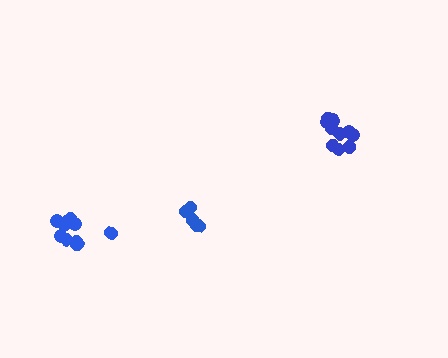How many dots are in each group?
Group 1: 10 dots, Group 2: 5 dots, Group 3: 10 dots (25 total).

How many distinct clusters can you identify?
There are 3 distinct clusters.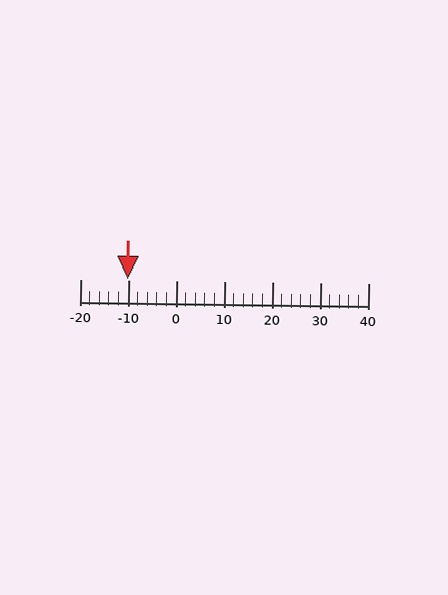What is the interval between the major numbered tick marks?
The major tick marks are spaced 10 units apart.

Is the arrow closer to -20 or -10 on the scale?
The arrow is closer to -10.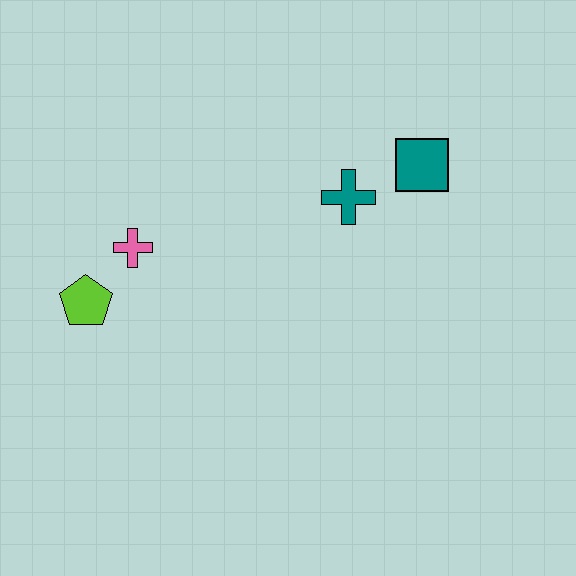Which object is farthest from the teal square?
The lime pentagon is farthest from the teal square.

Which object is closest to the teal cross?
The teal square is closest to the teal cross.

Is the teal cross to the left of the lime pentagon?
No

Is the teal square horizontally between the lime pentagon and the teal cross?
No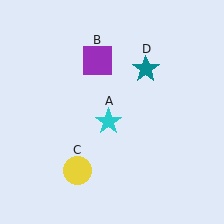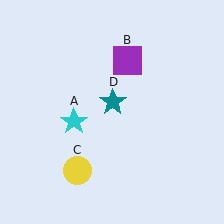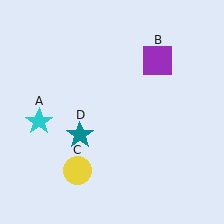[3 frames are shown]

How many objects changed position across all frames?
3 objects changed position: cyan star (object A), purple square (object B), teal star (object D).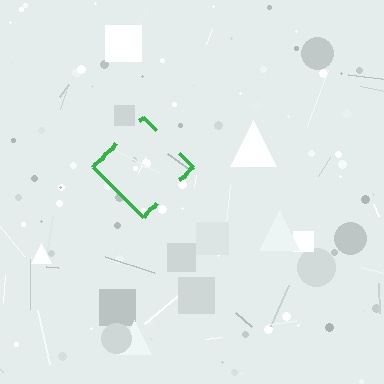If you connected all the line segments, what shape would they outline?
They would outline a diamond.